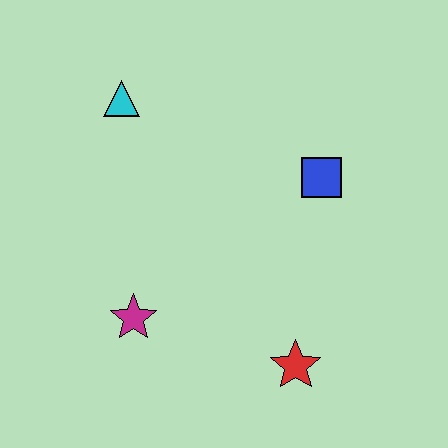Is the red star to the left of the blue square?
Yes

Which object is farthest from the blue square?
The magenta star is farthest from the blue square.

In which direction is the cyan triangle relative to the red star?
The cyan triangle is above the red star.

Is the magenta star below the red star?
No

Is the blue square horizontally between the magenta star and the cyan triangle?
No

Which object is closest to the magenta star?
The red star is closest to the magenta star.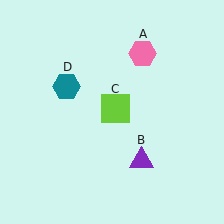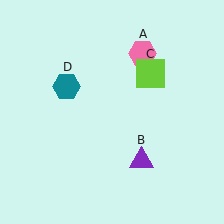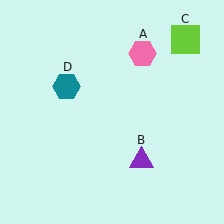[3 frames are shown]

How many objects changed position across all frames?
1 object changed position: lime square (object C).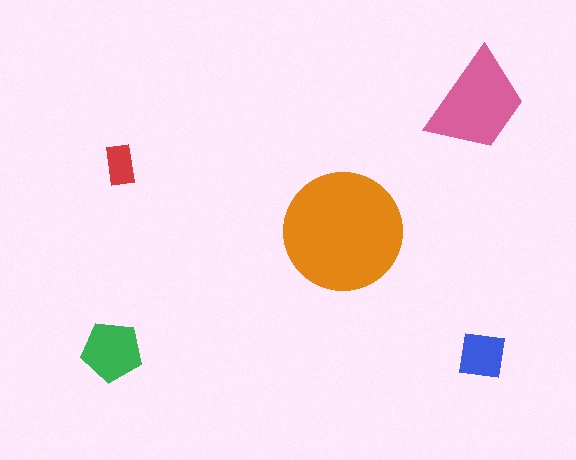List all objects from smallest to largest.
The red rectangle, the blue square, the green pentagon, the pink trapezoid, the orange circle.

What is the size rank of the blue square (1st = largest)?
4th.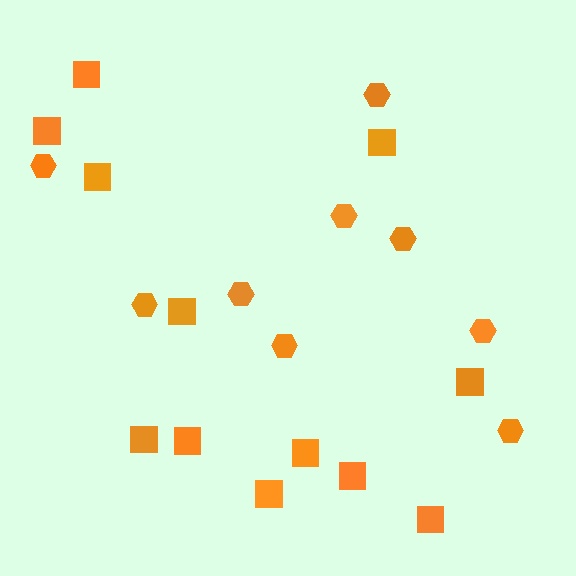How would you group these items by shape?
There are 2 groups: one group of hexagons (9) and one group of squares (12).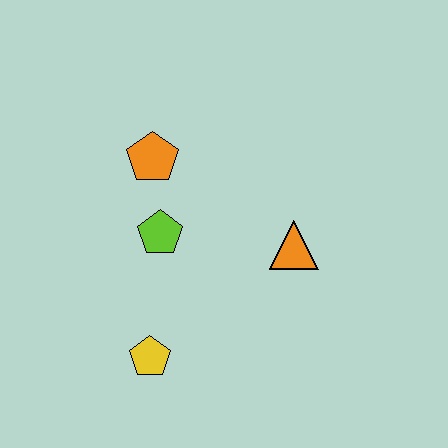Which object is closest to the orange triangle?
The lime pentagon is closest to the orange triangle.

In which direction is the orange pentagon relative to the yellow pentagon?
The orange pentagon is above the yellow pentagon.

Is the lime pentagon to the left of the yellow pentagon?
No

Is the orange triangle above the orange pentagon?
No